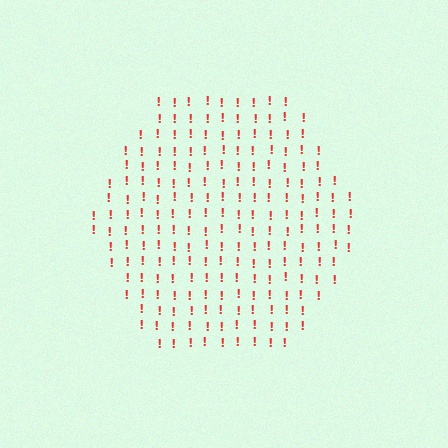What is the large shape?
The large shape is a hexagon.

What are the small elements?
The small elements are exclamation marks.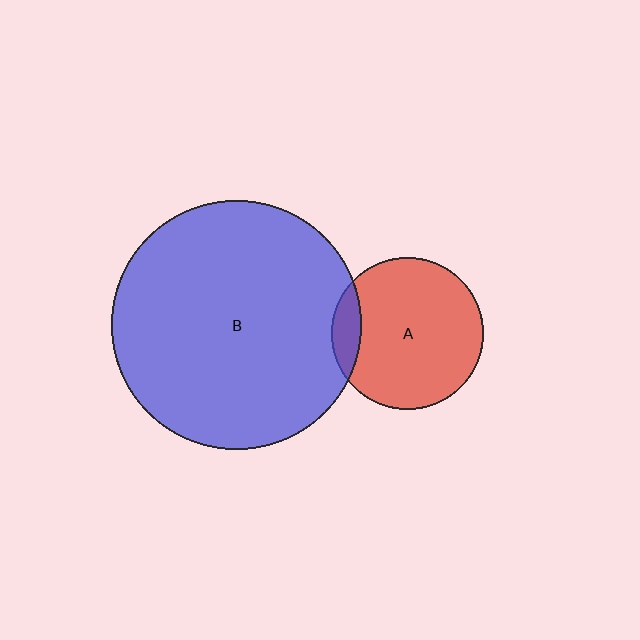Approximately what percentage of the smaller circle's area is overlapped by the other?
Approximately 10%.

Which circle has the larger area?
Circle B (blue).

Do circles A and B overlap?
Yes.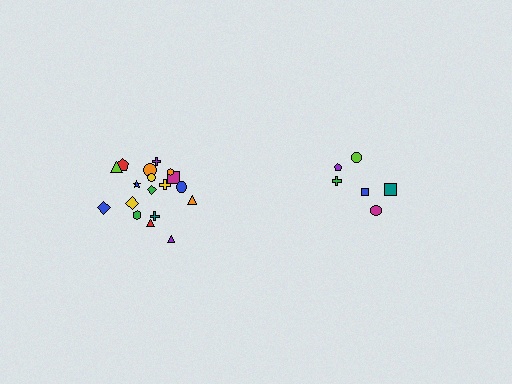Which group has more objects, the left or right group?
The left group.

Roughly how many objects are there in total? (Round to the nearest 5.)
Roughly 25 objects in total.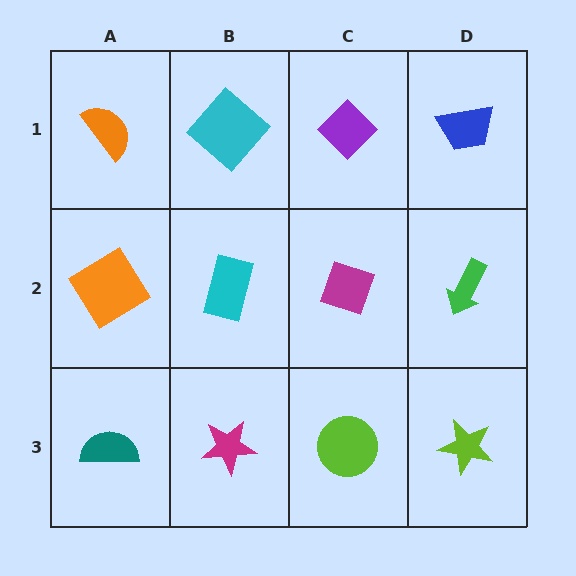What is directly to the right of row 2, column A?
A cyan rectangle.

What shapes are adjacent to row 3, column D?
A green arrow (row 2, column D), a lime circle (row 3, column C).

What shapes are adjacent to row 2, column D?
A blue trapezoid (row 1, column D), a lime star (row 3, column D), a magenta diamond (row 2, column C).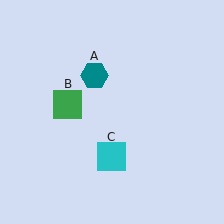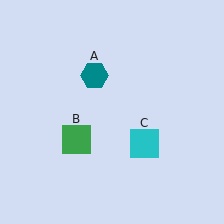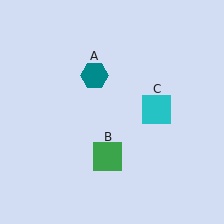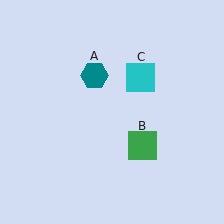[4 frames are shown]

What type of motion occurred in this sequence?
The green square (object B), cyan square (object C) rotated counterclockwise around the center of the scene.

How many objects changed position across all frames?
2 objects changed position: green square (object B), cyan square (object C).